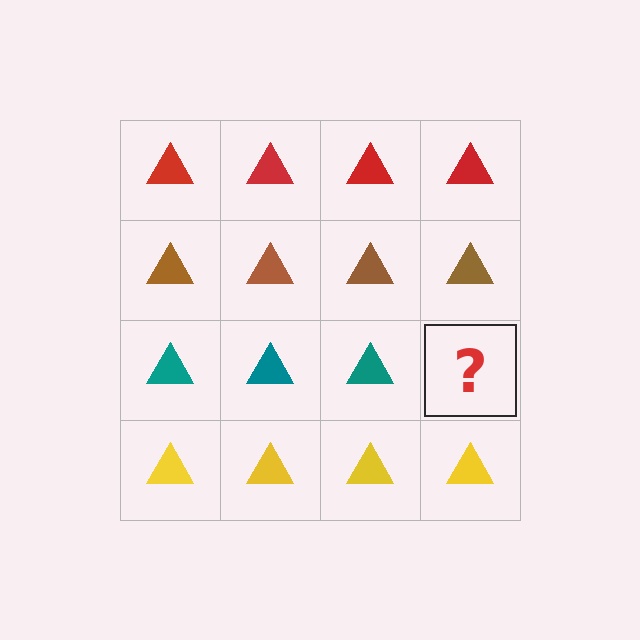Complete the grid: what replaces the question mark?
The question mark should be replaced with a teal triangle.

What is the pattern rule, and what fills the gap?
The rule is that each row has a consistent color. The gap should be filled with a teal triangle.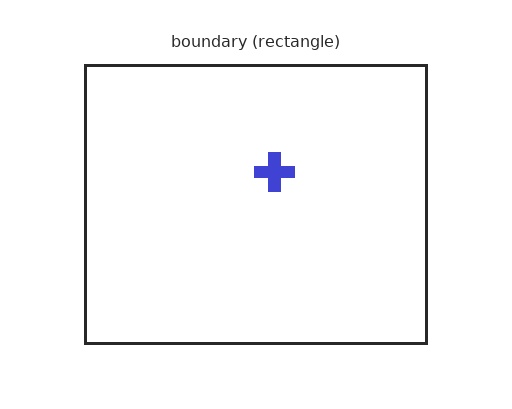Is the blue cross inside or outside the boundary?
Inside.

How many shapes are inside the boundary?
1 inside, 0 outside.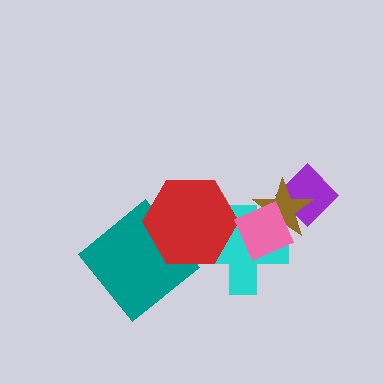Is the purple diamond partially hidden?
Yes, it is partially covered by another shape.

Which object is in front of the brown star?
The pink diamond is in front of the brown star.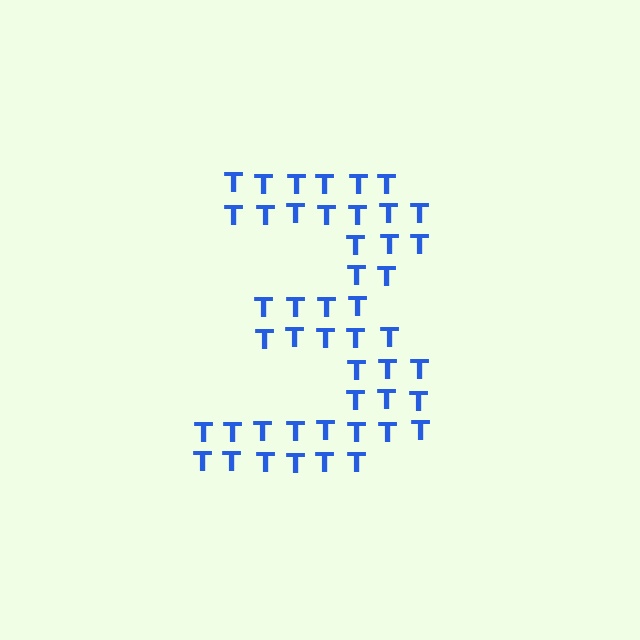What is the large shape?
The large shape is the digit 3.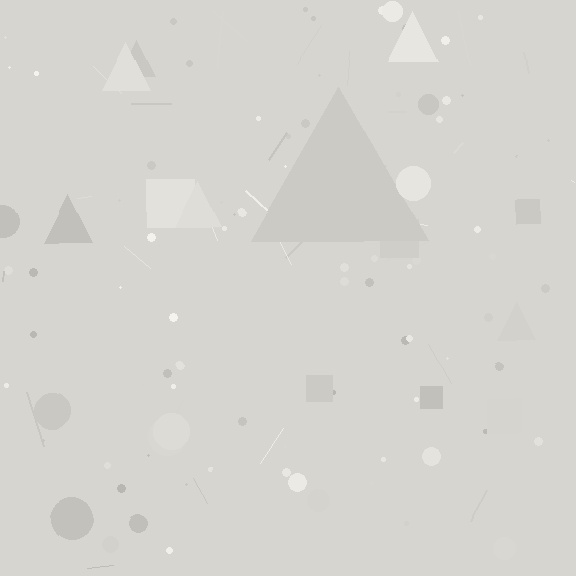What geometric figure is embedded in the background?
A triangle is embedded in the background.